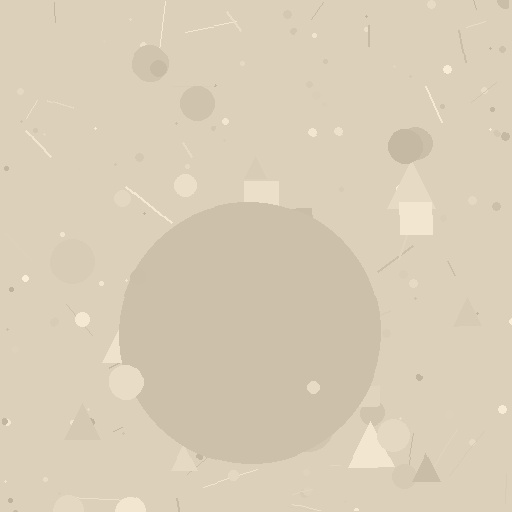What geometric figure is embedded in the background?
A circle is embedded in the background.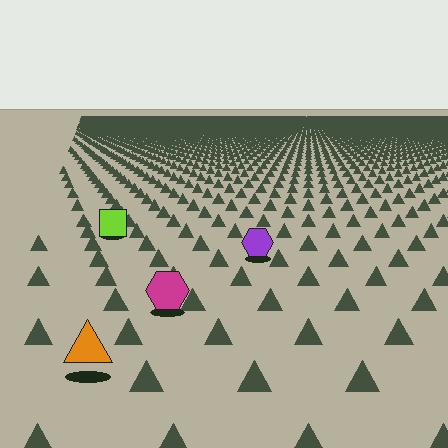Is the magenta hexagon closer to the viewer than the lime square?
Yes. The magenta hexagon is closer — you can tell from the texture gradient: the ground texture is coarser near it.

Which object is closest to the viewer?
The orange triangle is closest. The texture marks near it are larger and more spread out.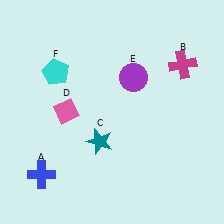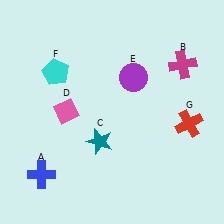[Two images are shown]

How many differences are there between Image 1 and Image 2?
There is 1 difference between the two images.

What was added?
A red cross (G) was added in Image 2.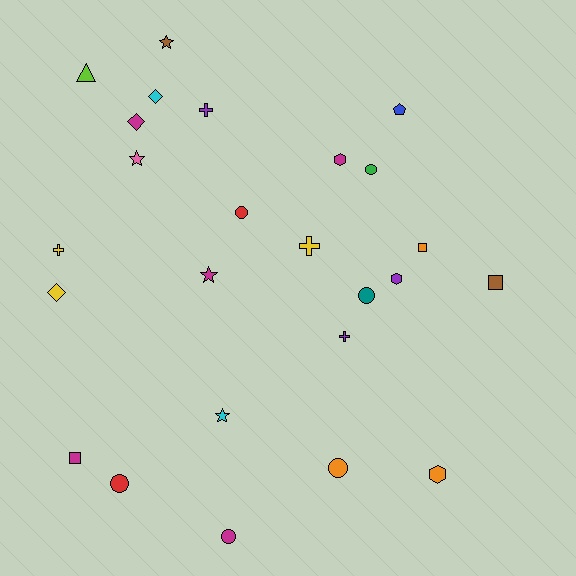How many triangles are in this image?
There is 1 triangle.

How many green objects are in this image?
There is 1 green object.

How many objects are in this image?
There are 25 objects.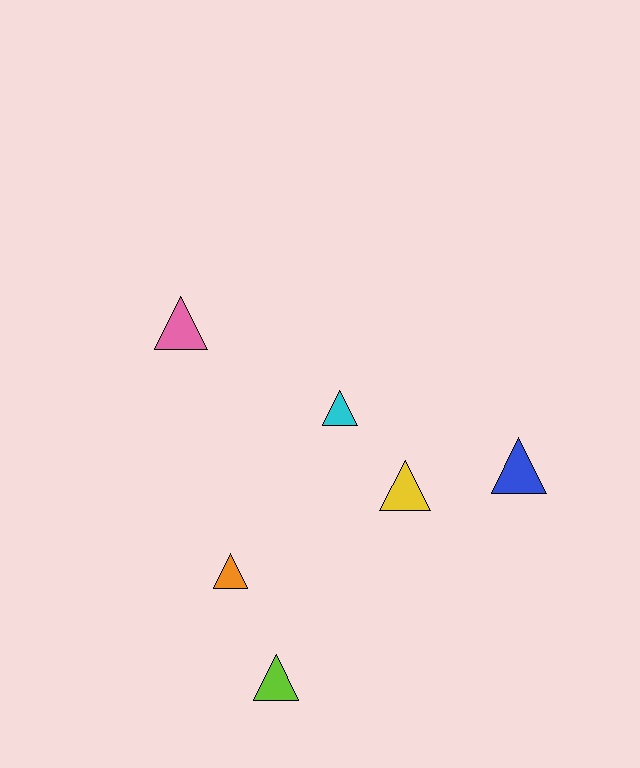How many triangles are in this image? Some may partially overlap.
There are 6 triangles.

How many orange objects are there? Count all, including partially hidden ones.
There is 1 orange object.